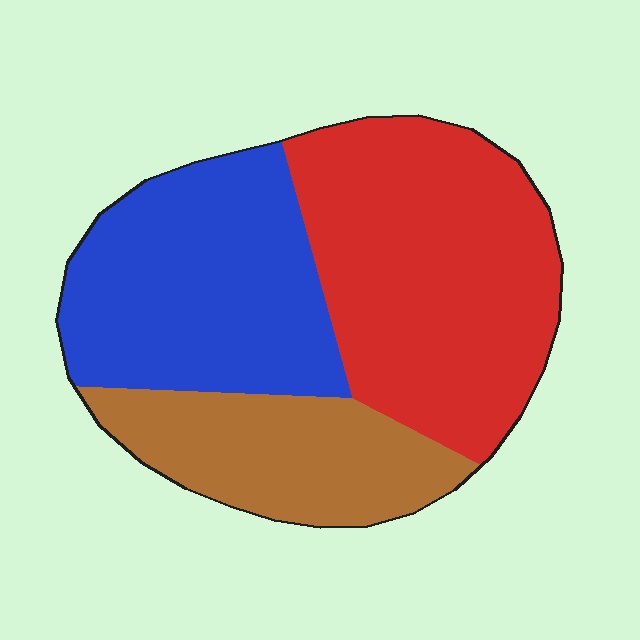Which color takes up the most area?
Red, at roughly 45%.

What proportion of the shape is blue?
Blue takes up about one third (1/3) of the shape.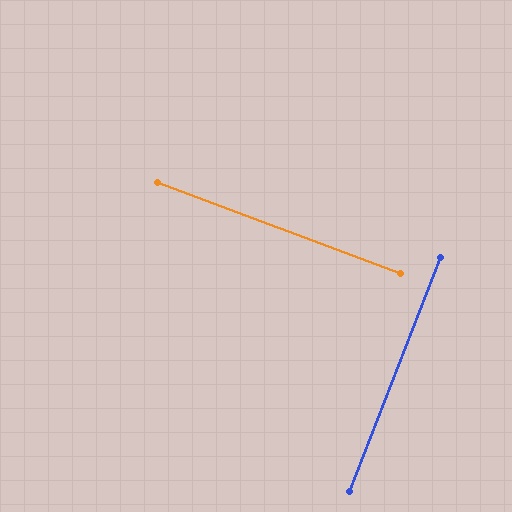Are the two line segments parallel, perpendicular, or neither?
Perpendicular — they meet at approximately 89°.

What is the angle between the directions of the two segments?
Approximately 89 degrees.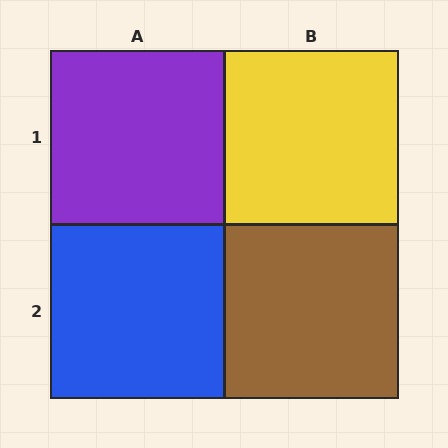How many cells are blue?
1 cell is blue.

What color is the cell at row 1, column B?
Yellow.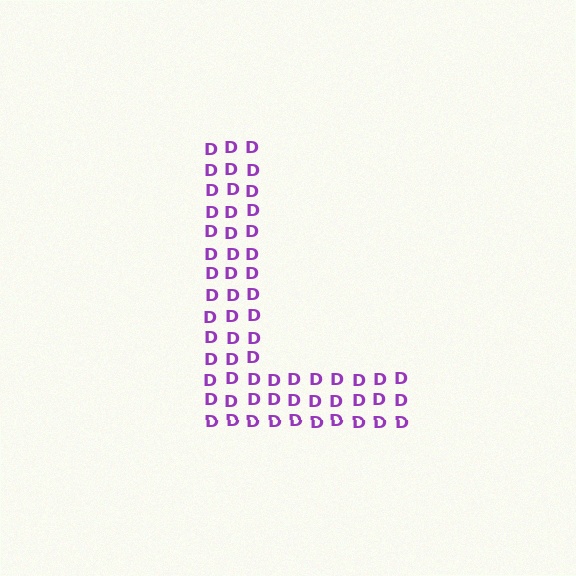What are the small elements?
The small elements are letter D's.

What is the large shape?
The large shape is the letter L.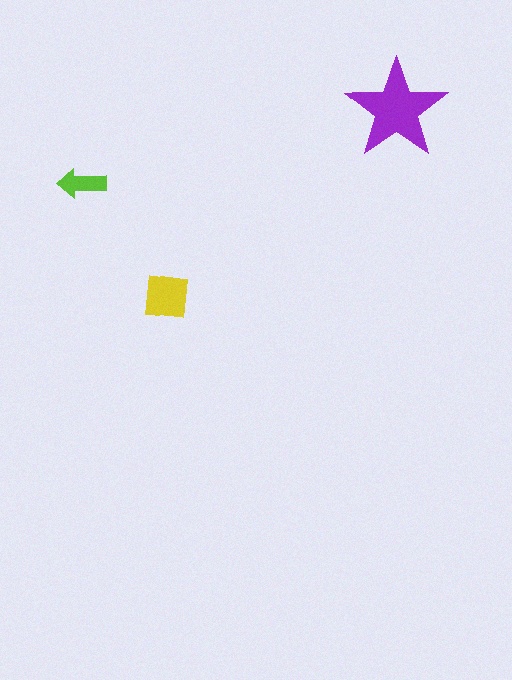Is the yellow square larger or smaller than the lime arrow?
Larger.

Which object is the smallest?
The lime arrow.